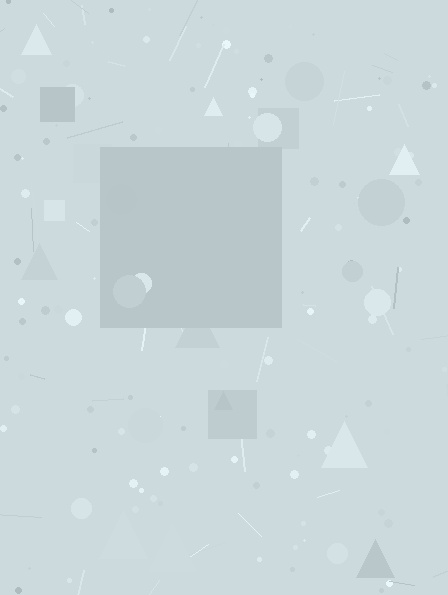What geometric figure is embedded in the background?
A square is embedded in the background.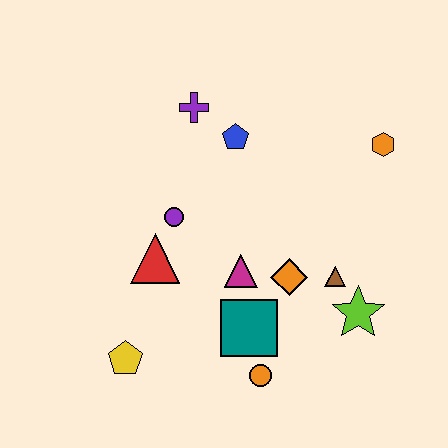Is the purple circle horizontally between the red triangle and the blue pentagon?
Yes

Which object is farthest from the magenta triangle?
The orange hexagon is farthest from the magenta triangle.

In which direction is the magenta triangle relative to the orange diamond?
The magenta triangle is to the left of the orange diamond.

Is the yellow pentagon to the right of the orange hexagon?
No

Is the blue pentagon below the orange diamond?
No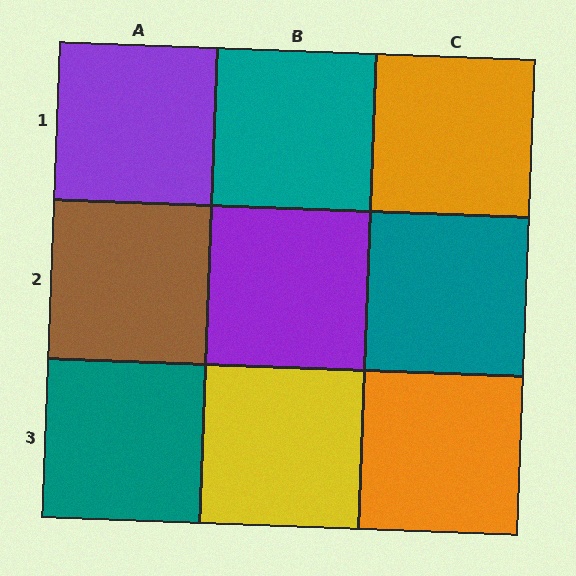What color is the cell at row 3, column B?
Yellow.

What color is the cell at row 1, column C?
Orange.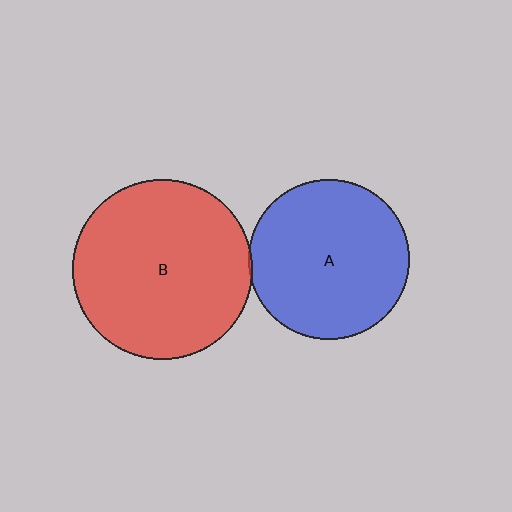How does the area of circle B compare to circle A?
Approximately 1.3 times.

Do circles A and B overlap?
Yes.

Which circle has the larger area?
Circle B (red).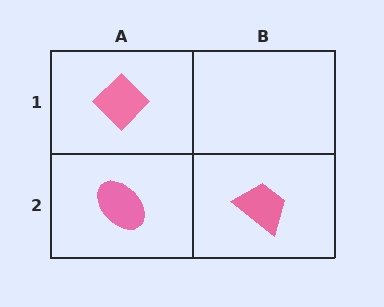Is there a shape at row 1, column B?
No, that cell is empty.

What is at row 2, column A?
A pink ellipse.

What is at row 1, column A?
A pink diamond.